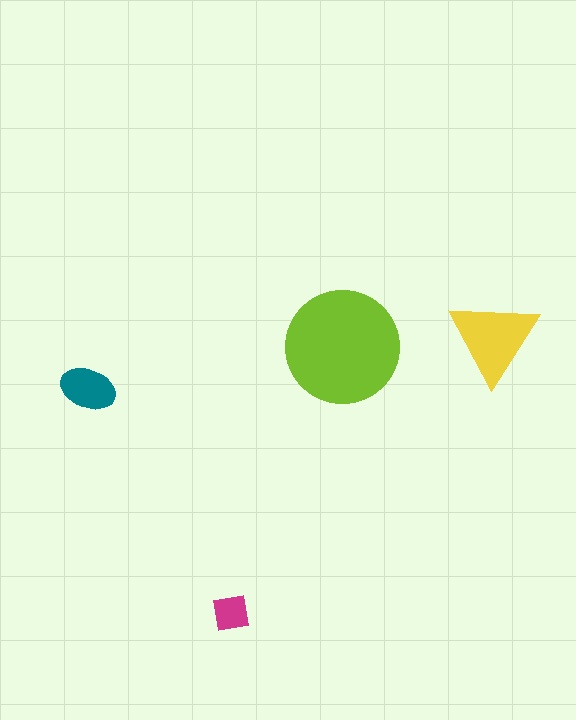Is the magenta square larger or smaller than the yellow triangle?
Smaller.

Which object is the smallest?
The magenta square.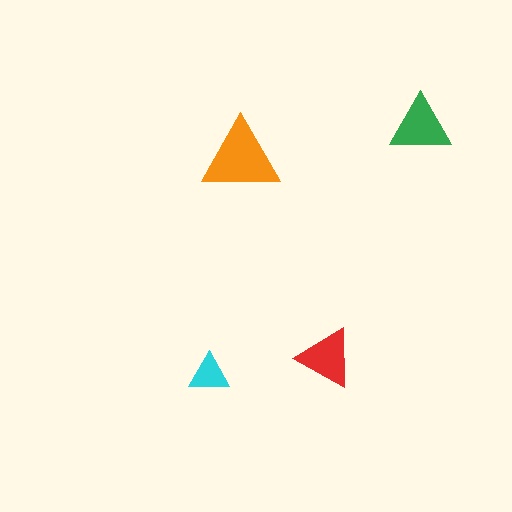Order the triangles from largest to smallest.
the orange one, the green one, the red one, the cyan one.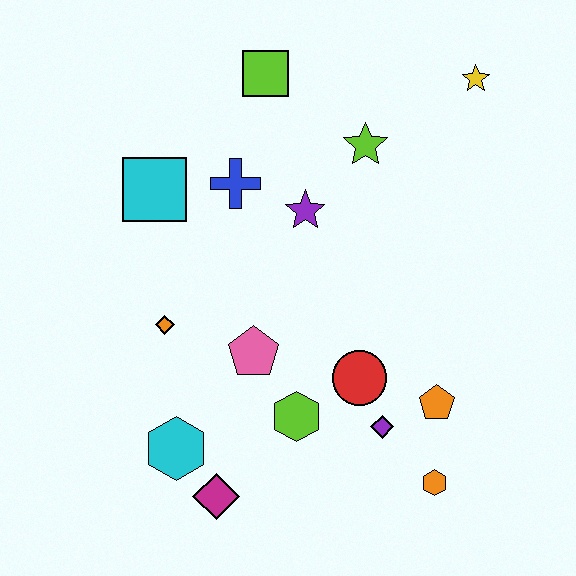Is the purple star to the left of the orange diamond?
No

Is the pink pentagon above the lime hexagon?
Yes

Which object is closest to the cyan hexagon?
The magenta diamond is closest to the cyan hexagon.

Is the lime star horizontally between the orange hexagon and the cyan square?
Yes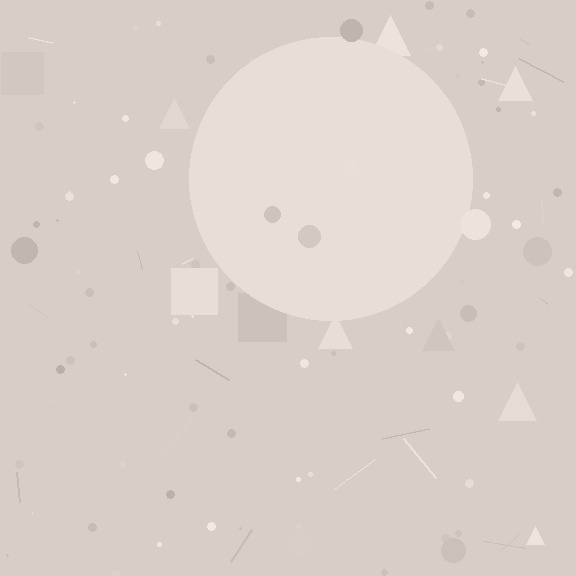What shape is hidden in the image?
A circle is hidden in the image.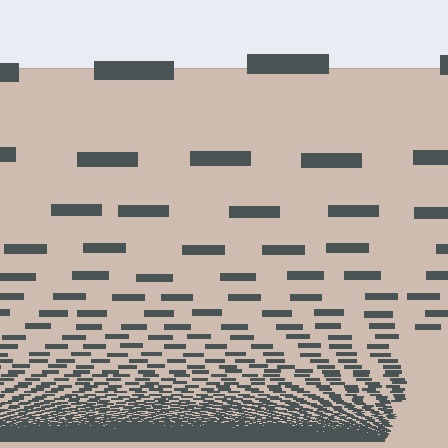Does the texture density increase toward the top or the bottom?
Density increases toward the bottom.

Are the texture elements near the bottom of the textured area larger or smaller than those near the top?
Smaller. The gradient is inverted — elements near the bottom are smaller and denser.